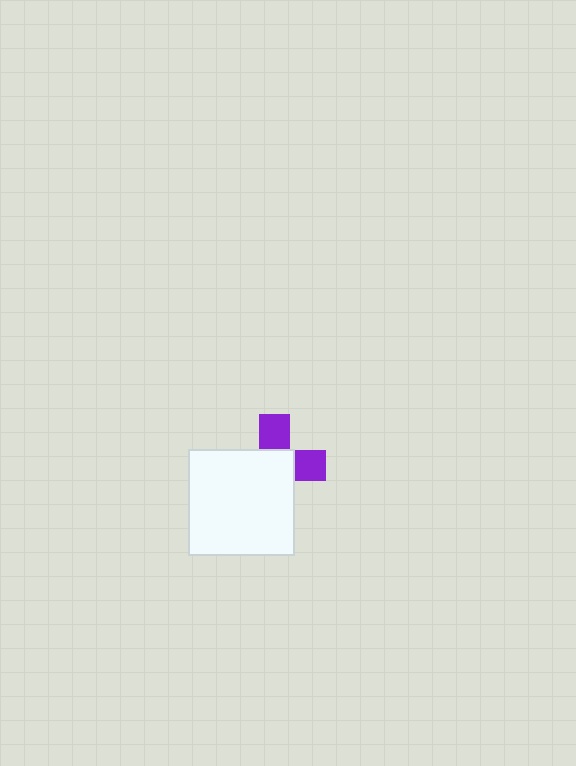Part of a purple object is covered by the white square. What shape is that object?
It is a cross.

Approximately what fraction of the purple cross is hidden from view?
Roughly 62% of the purple cross is hidden behind the white square.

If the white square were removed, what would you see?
You would see the complete purple cross.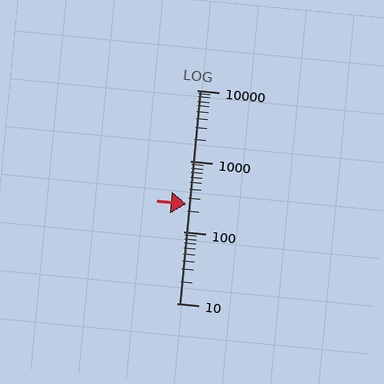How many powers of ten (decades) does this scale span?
The scale spans 3 decades, from 10 to 10000.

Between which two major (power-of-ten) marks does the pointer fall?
The pointer is between 100 and 1000.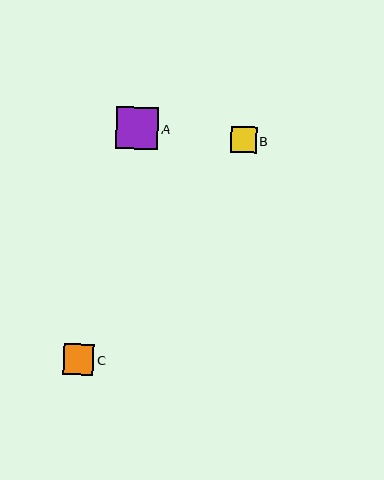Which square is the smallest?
Square B is the smallest with a size of approximately 25 pixels.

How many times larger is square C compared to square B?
Square C is approximately 1.2 times the size of square B.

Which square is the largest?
Square A is the largest with a size of approximately 42 pixels.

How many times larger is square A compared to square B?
Square A is approximately 1.7 times the size of square B.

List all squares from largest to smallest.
From largest to smallest: A, C, B.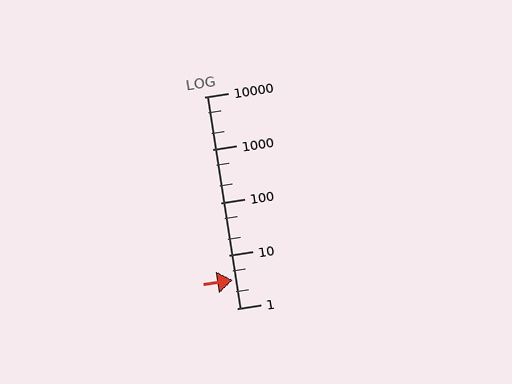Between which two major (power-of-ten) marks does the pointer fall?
The pointer is between 1 and 10.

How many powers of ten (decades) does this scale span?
The scale spans 4 decades, from 1 to 10000.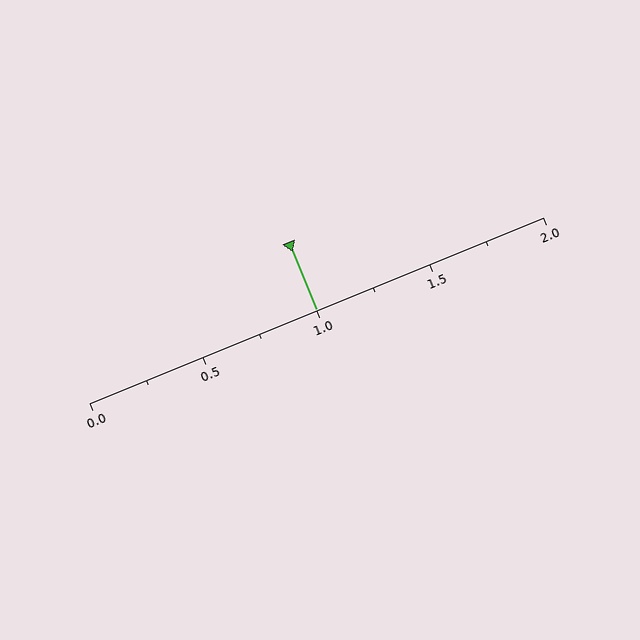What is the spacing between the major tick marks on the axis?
The major ticks are spaced 0.5 apart.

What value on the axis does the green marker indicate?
The marker indicates approximately 1.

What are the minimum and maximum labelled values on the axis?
The axis runs from 0.0 to 2.0.